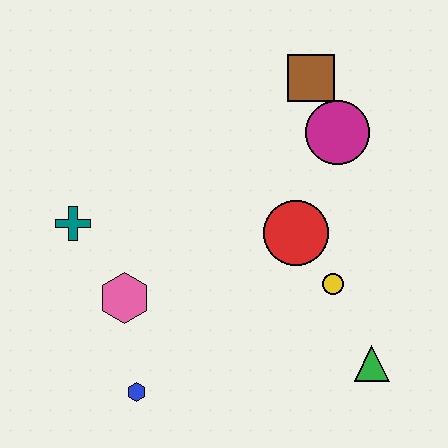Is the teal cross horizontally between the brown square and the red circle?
No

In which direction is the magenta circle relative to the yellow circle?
The magenta circle is above the yellow circle.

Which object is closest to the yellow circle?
The red circle is closest to the yellow circle.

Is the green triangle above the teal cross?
No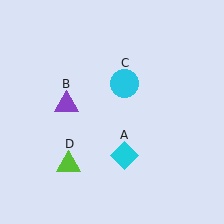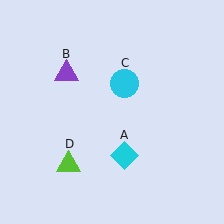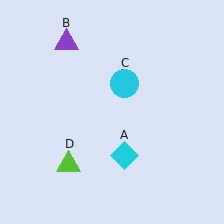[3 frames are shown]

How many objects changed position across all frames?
1 object changed position: purple triangle (object B).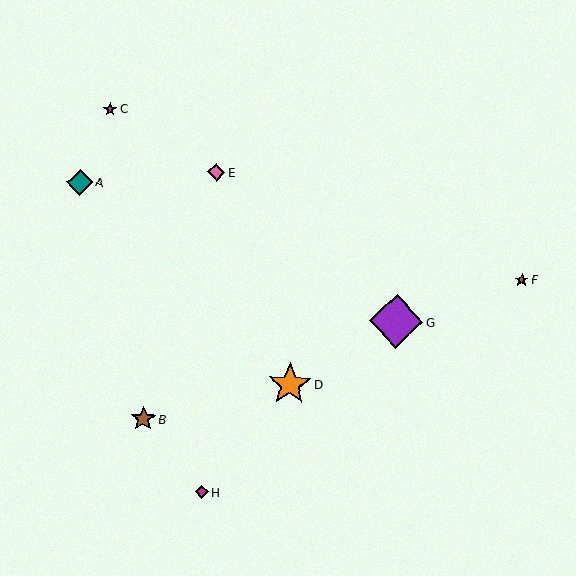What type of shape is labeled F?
Shape F is a brown star.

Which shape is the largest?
The purple diamond (labeled G) is the largest.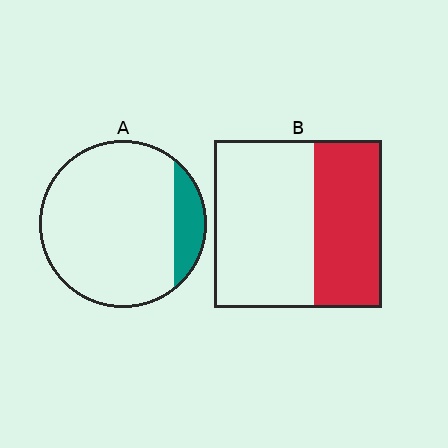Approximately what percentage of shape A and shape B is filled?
A is approximately 15% and B is approximately 40%.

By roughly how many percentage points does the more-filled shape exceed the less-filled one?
By roughly 25 percentage points (B over A).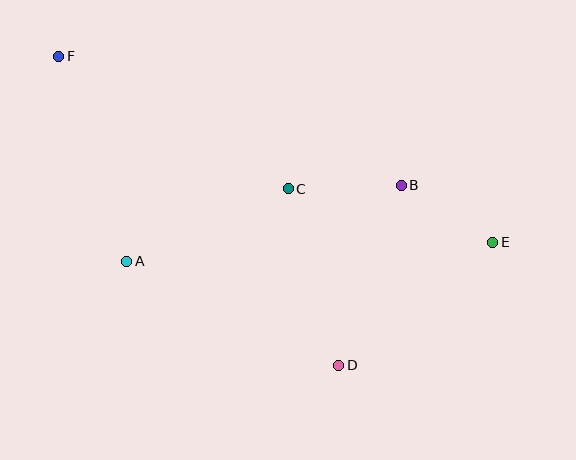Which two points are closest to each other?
Points B and E are closest to each other.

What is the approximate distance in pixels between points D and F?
The distance between D and F is approximately 417 pixels.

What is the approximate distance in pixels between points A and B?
The distance between A and B is approximately 285 pixels.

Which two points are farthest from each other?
Points E and F are farthest from each other.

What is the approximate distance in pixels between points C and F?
The distance between C and F is approximately 265 pixels.